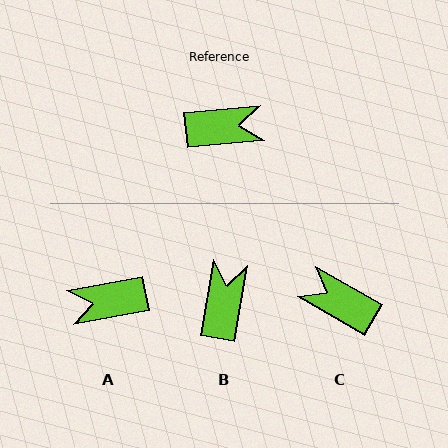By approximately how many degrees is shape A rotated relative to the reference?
Approximately 175 degrees clockwise.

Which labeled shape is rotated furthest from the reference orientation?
A, about 175 degrees away.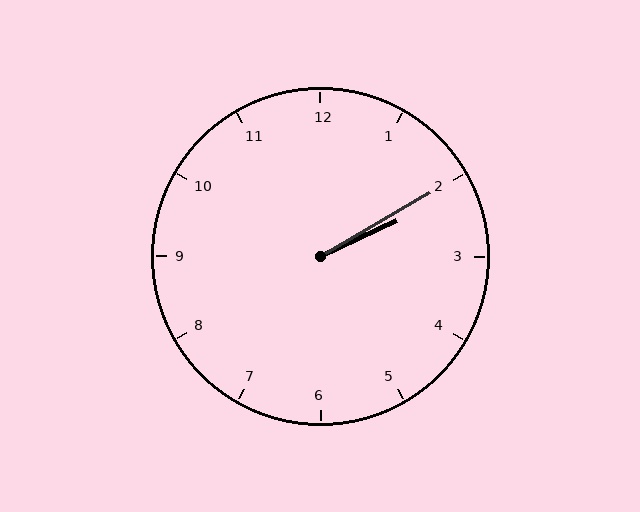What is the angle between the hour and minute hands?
Approximately 5 degrees.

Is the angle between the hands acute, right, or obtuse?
It is acute.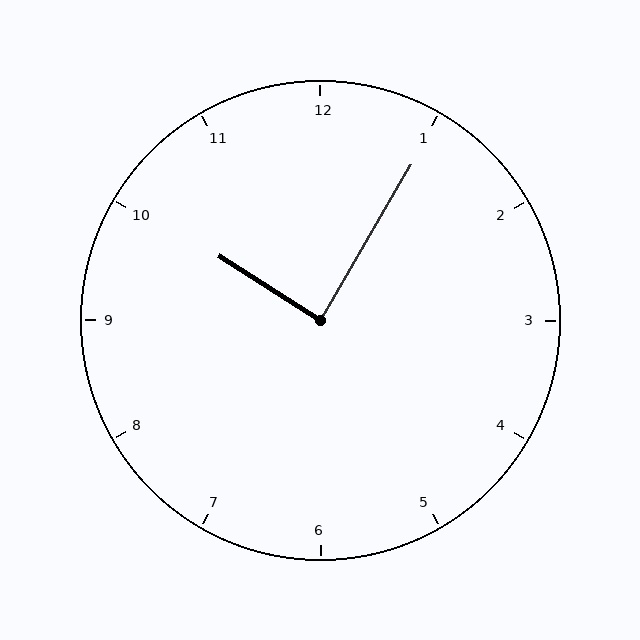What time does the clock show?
10:05.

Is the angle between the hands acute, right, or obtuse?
It is right.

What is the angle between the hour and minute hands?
Approximately 88 degrees.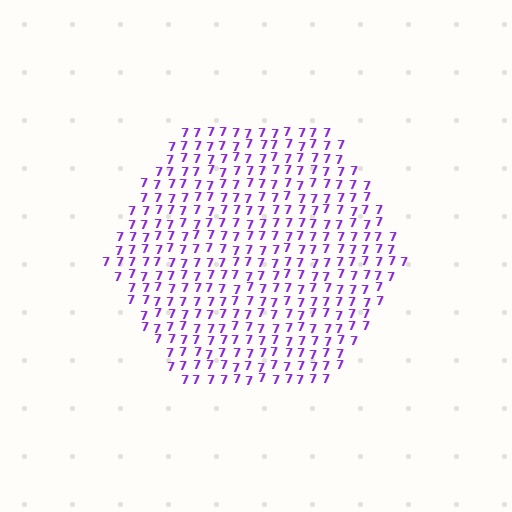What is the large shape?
The large shape is a hexagon.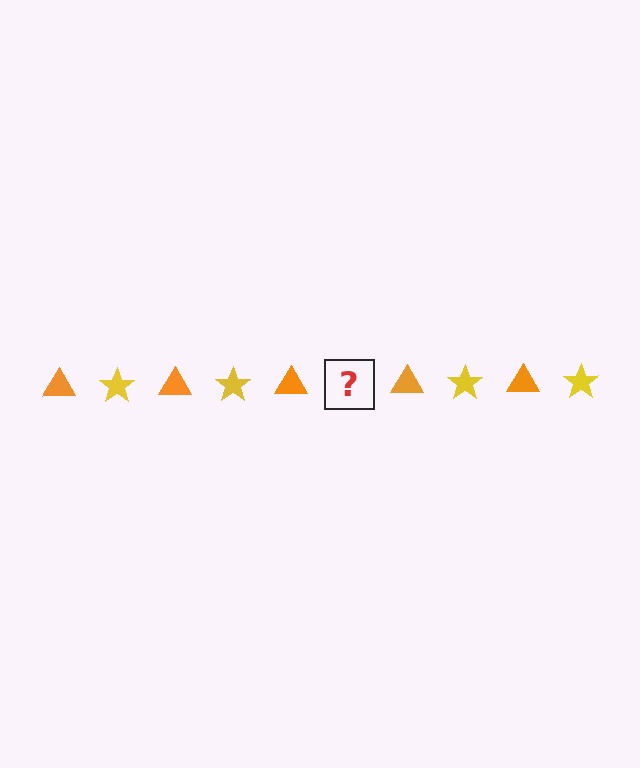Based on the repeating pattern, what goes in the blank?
The blank should be a yellow star.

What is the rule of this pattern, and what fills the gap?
The rule is that the pattern alternates between orange triangle and yellow star. The gap should be filled with a yellow star.